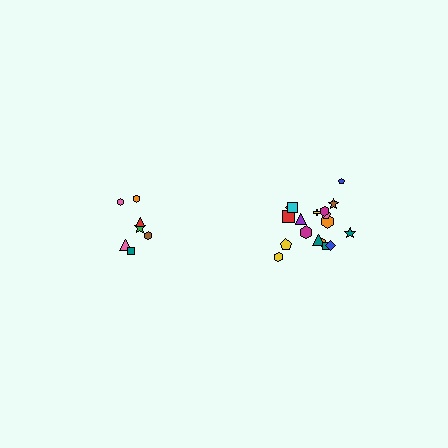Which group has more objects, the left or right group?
The right group.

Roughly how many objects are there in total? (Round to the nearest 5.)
Roughly 25 objects in total.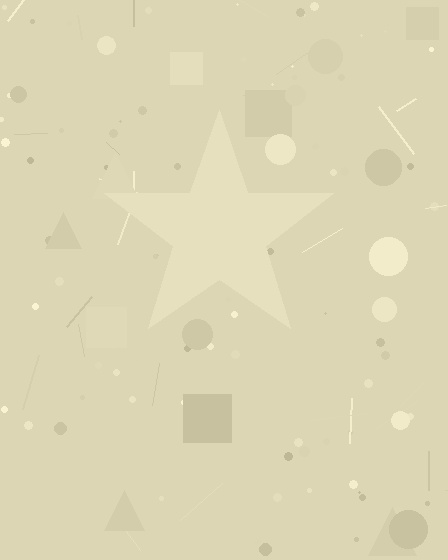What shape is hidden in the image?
A star is hidden in the image.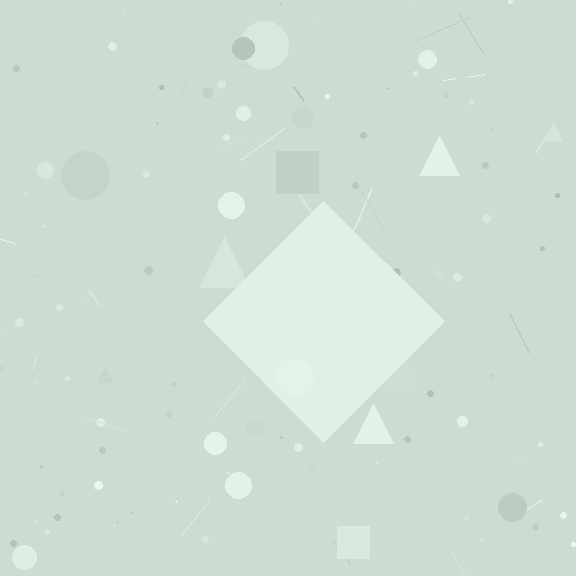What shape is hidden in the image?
A diamond is hidden in the image.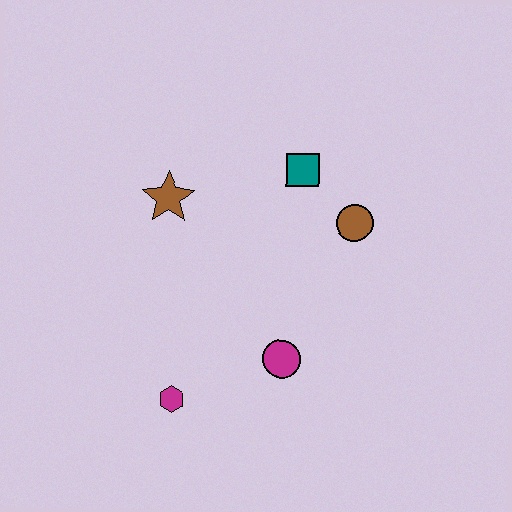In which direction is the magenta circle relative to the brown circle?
The magenta circle is below the brown circle.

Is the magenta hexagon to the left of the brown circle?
Yes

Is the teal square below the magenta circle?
No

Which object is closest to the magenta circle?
The magenta hexagon is closest to the magenta circle.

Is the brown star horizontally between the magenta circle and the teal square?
No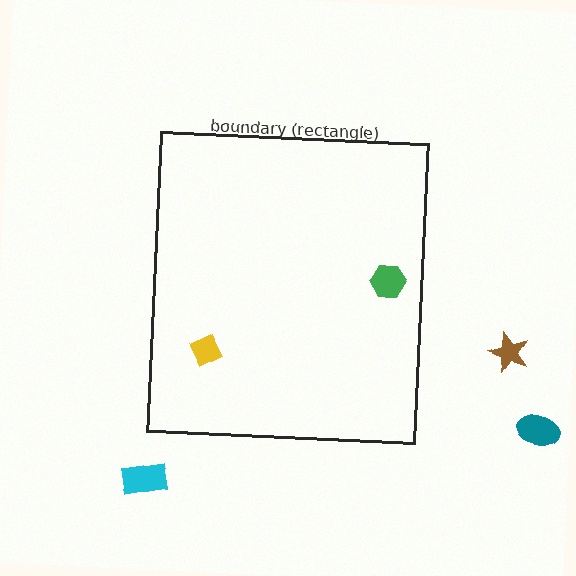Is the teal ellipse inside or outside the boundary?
Outside.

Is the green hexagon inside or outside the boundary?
Inside.